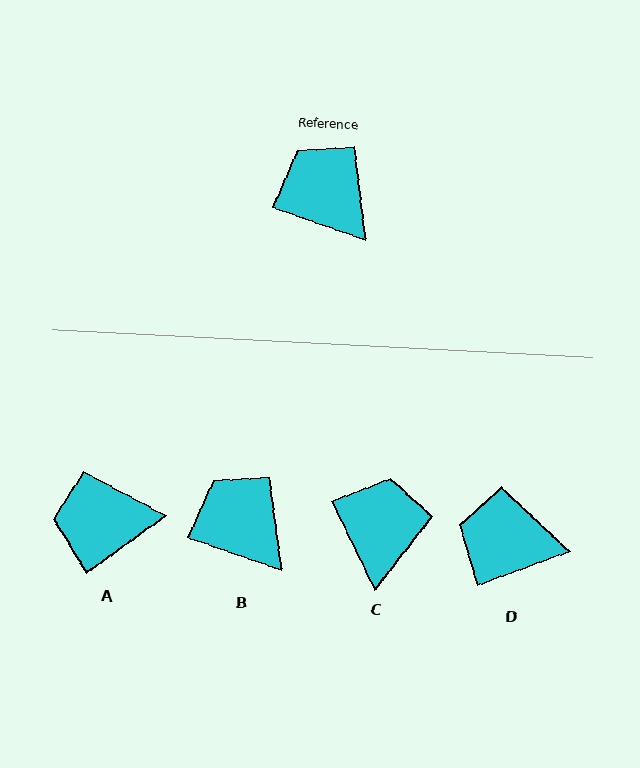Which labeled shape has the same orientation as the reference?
B.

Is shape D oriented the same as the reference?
No, it is off by about 40 degrees.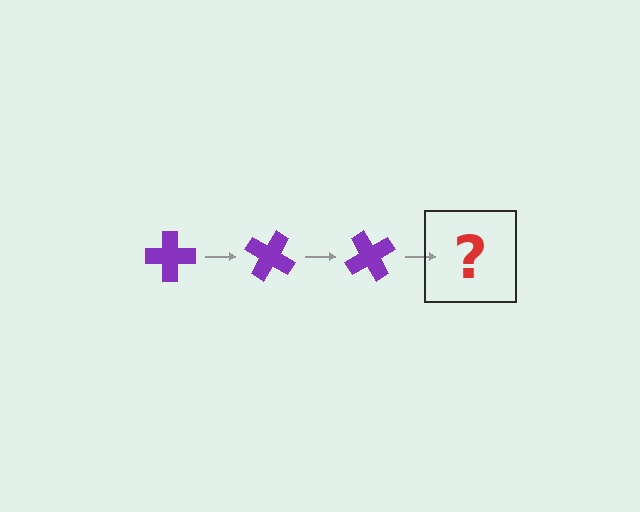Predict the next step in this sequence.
The next step is a purple cross rotated 90 degrees.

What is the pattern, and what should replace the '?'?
The pattern is that the cross rotates 30 degrees each step. The '?' should be a purple cross rotated 90 degrees.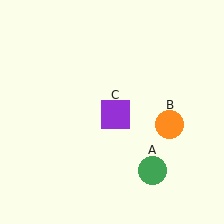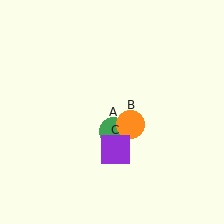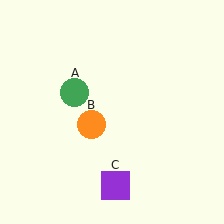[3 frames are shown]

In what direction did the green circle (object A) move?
The green circle (object A) moved up and to the left.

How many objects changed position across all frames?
3 objects changed position: green circle (object A), orange circle (object B), purple square (object C).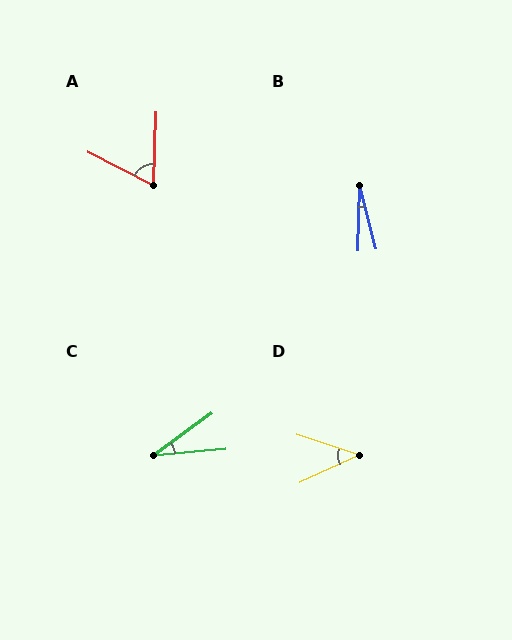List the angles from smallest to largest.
B (16°), C (31°), D (43°), A (65°).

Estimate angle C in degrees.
Approximately 31 degrees.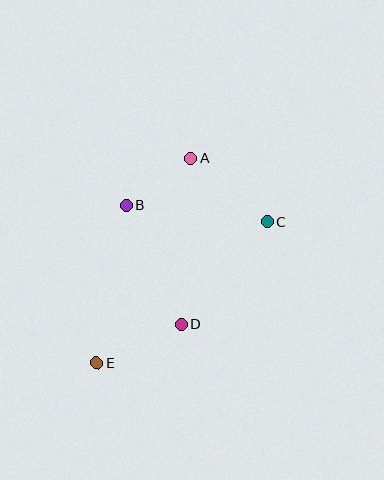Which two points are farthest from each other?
Points A and E are farthest from each other.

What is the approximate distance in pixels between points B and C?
The distance between B and C is approximately 142 pixels.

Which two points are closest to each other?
Points A and B are closest to each other.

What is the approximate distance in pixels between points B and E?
The distance between B and E is approximately 161 pixels.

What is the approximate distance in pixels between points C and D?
The distance between C and D is approximately 134 pixels.